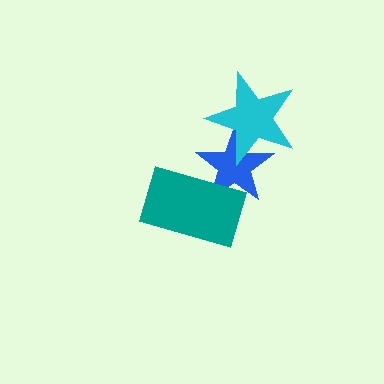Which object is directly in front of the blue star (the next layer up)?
The cyan star is directly in front of the blue star.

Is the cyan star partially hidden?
No, no other shape covers it.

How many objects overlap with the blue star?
2 objects overlap with the blue star.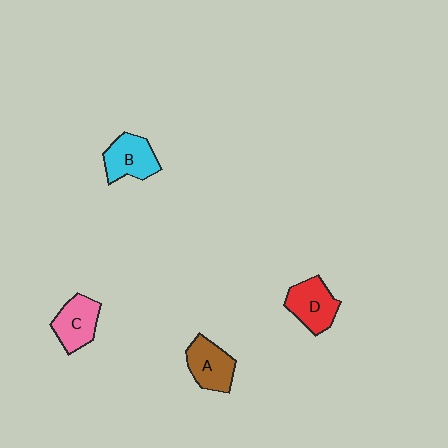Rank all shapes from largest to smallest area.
From largest to smallest: D (red), B (cyan), A (brown), C (pink).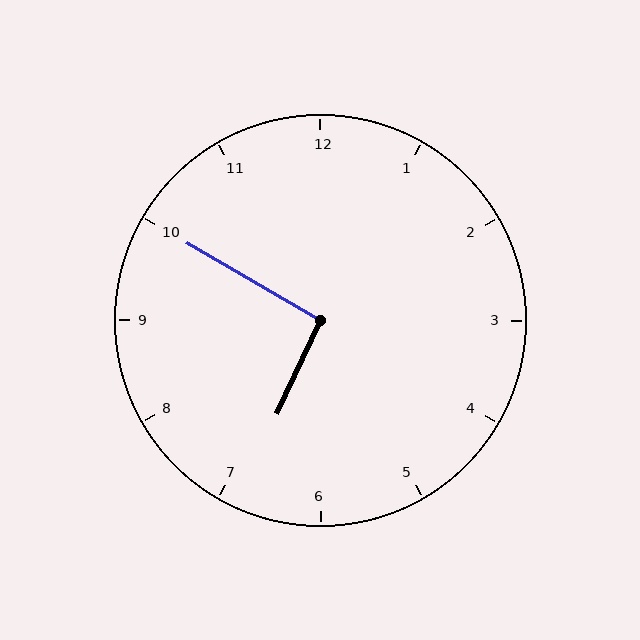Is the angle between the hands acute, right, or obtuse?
It is right.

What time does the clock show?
6:50.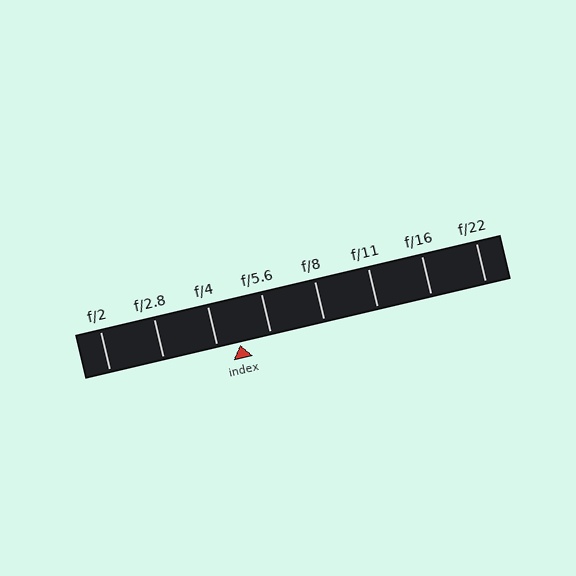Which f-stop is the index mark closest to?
The index mark is closest to f/4.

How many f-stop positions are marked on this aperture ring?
There are 8 f-stop positions marked.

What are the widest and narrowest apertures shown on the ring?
The widest aperture shown is f/2 and the narrowest is f/22.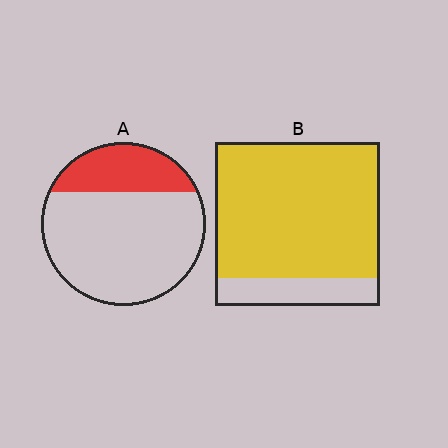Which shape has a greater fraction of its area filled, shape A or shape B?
Shape B.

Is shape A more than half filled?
No.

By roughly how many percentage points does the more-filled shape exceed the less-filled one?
By roughly 55 percentage points (B over A).